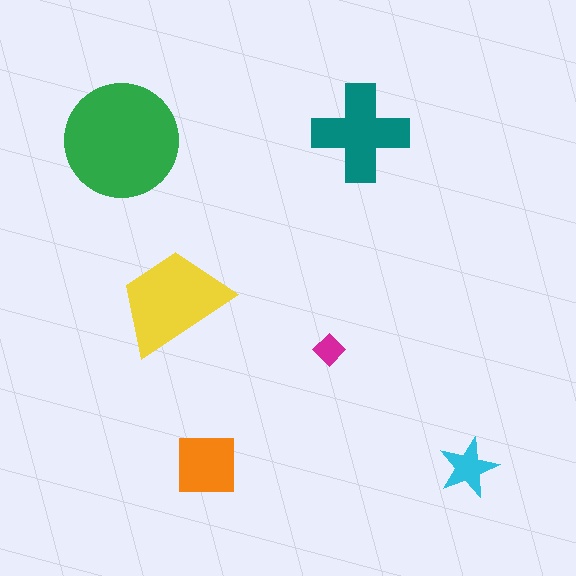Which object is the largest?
The green circle.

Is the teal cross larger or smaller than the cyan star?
Larger.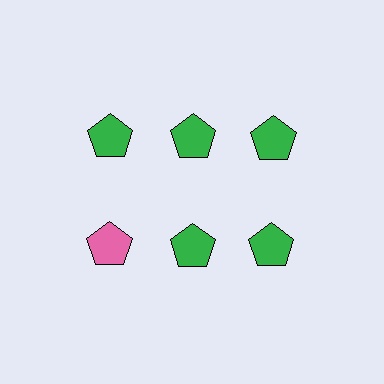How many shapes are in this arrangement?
There are 6 shapes arranged in a grid pattern.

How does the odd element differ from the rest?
It has a different color: pink instead of green.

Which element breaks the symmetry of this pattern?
The pink pentagon in the second row, leftmost column breaks the symmetry. All other shapes are green pentagons.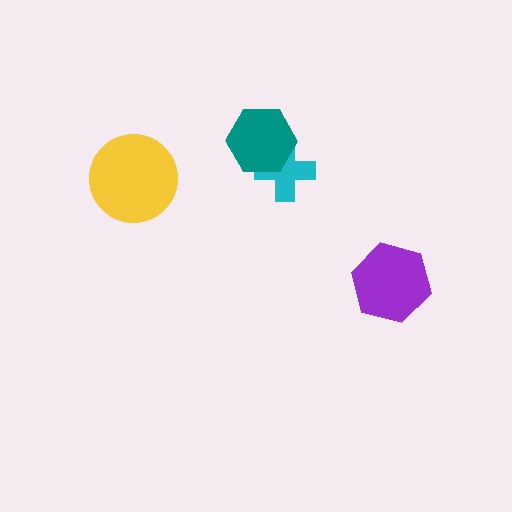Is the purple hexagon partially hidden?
No, no other shape covers it.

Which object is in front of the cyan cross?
The teal hexagon is in front of the cyan cross.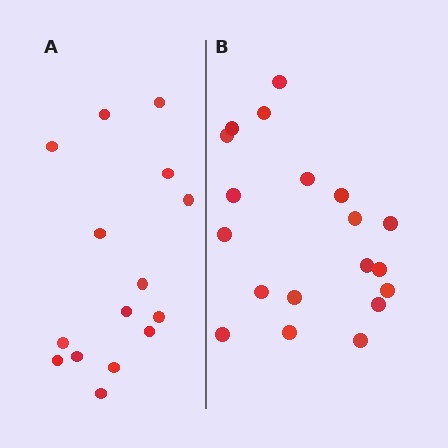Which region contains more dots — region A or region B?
Region B (the right region) has more dots.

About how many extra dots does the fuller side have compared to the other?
Region B has about 4 more dots than region A.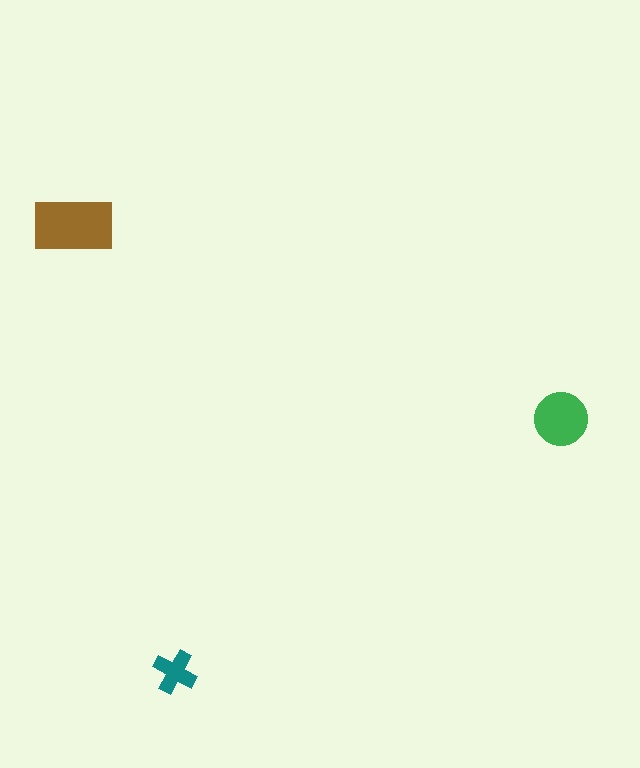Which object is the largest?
The brown rectangle.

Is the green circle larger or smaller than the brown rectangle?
Smaller.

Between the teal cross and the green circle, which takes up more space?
The green circle.